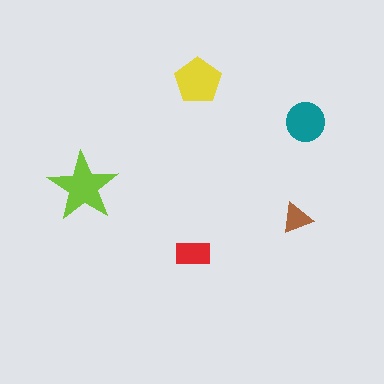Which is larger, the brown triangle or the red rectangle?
The red rectangle.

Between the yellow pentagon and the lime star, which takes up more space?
The lime star.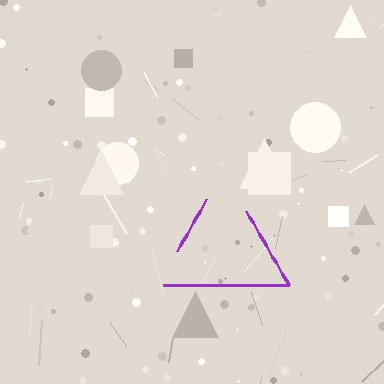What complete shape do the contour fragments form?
The contour fragments form a triangle.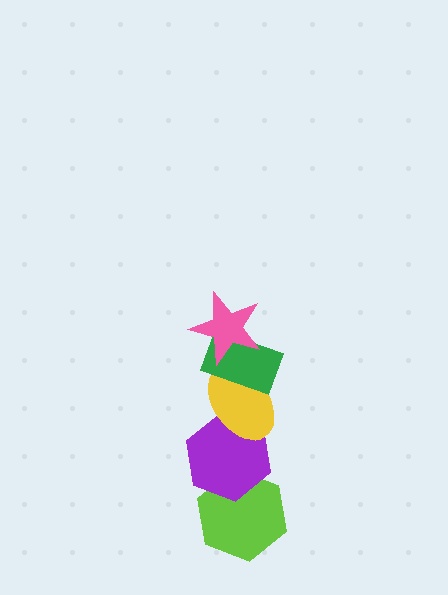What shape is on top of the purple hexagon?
The yellow ellipse is on top of the purple hexagon.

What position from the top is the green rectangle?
The green rectangle is 2nd from the top.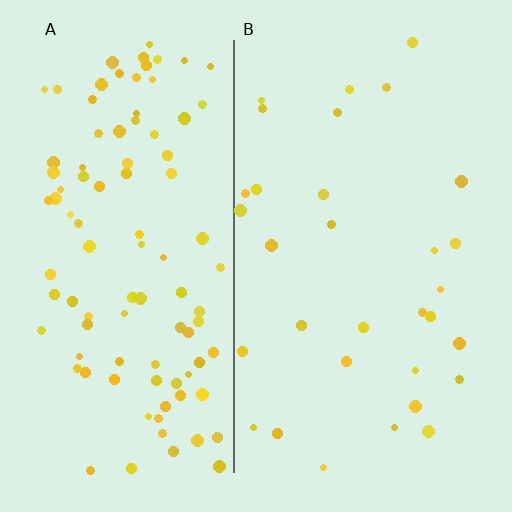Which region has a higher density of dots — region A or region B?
A (the left).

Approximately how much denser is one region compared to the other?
Approximately 3.2× — region A over region B.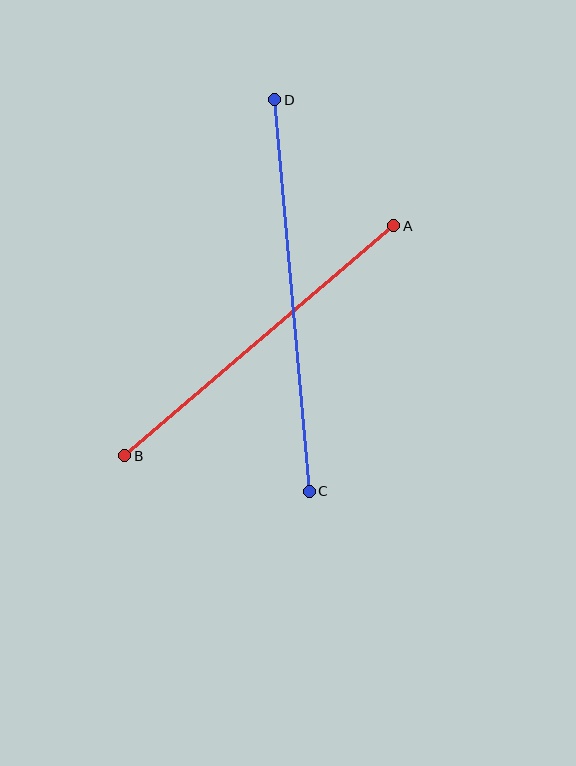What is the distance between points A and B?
The distance is approximately 354 pixels.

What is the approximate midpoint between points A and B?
The midpoint is at approximately (259, 341) pixels.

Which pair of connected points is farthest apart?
Points C and D are farthest apart.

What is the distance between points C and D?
The distance is approximately 393 pixels.